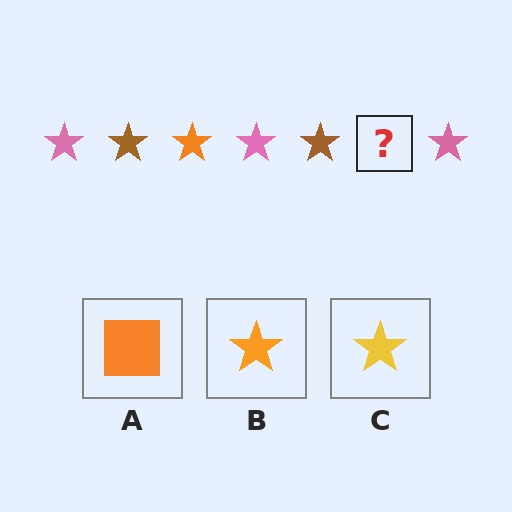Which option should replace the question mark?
Option B.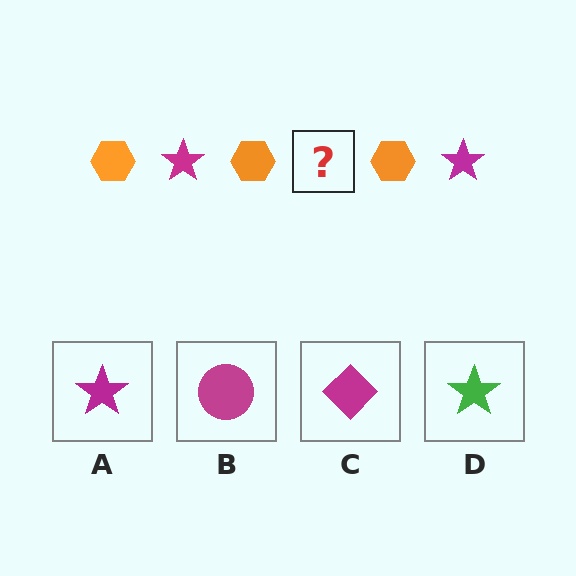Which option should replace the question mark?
Option A.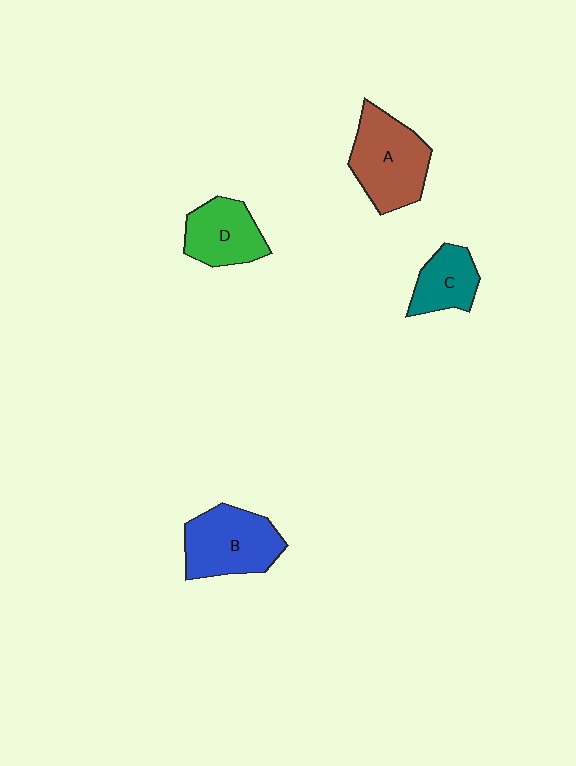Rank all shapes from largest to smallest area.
From largest to smallest: A (brown), B (blue), D (green), C (teal).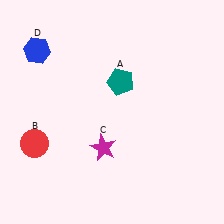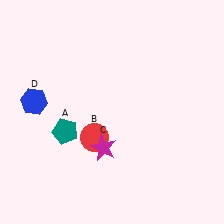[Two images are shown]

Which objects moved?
The objects that moved are: the teal pentagon (A), the red circle (B), the blue hexagon (D).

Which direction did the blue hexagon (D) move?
The blue hexagon (D) moved down.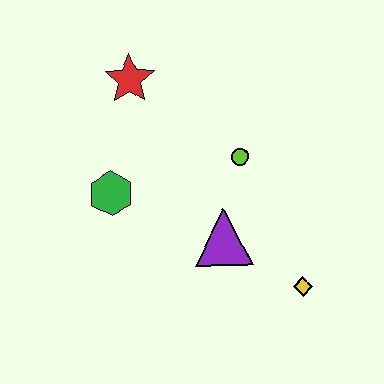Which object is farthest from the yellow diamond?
The red star is farthest from the yellow diamond.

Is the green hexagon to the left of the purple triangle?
Yes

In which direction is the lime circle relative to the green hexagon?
The lime circle is to the right of the green hexagon.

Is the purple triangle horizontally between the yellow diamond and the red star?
Yes